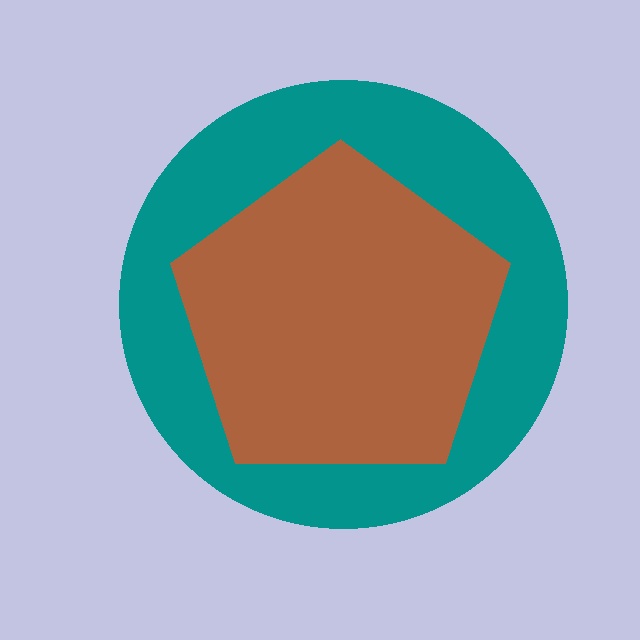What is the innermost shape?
The brown pentagon.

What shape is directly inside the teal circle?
The brown pentagon.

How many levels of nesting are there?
2.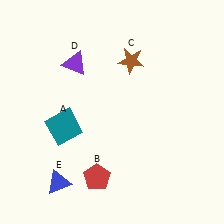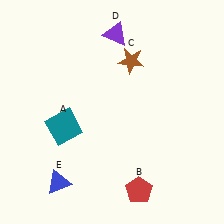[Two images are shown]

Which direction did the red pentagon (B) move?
The red pentagon (B) moved right.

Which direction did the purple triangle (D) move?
The purple triangle (D) moved right.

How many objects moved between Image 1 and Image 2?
2 objects moved between the two images.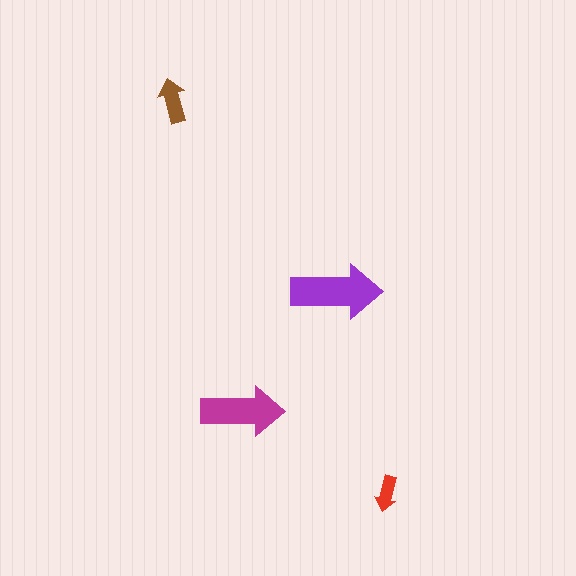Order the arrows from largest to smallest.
the purple one, the magenta one, the brown one, the red one.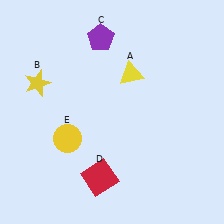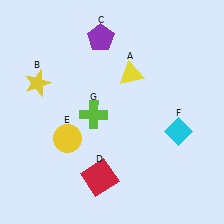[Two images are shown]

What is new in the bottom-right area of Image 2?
A cyan diamond (F) was added in the bottom-right area of Image 2.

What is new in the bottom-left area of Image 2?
A lime cross (G) was added in the bottom-left area of Image 2.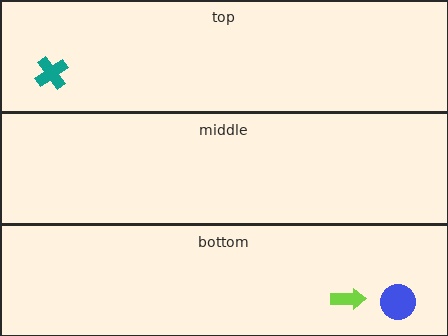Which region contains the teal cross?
The top region.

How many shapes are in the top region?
1.